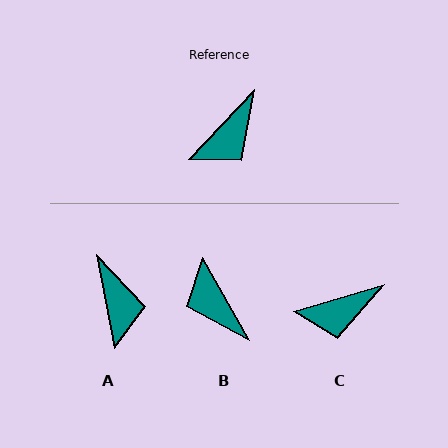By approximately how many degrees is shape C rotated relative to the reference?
Approximately 30 degrees clockwise.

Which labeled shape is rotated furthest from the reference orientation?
B, about 107 degrees away.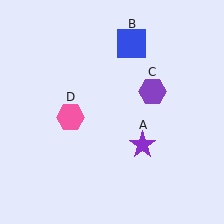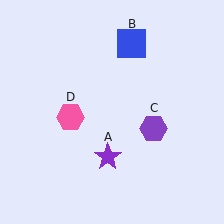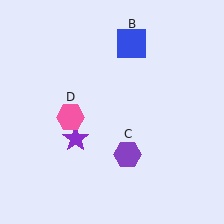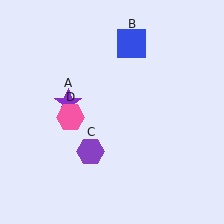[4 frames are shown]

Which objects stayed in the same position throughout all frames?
Blue square (object B) and pink hexagon (object D) remained stationary.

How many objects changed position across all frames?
2 objects changed position: purple star (object A), purple hexagon (object C).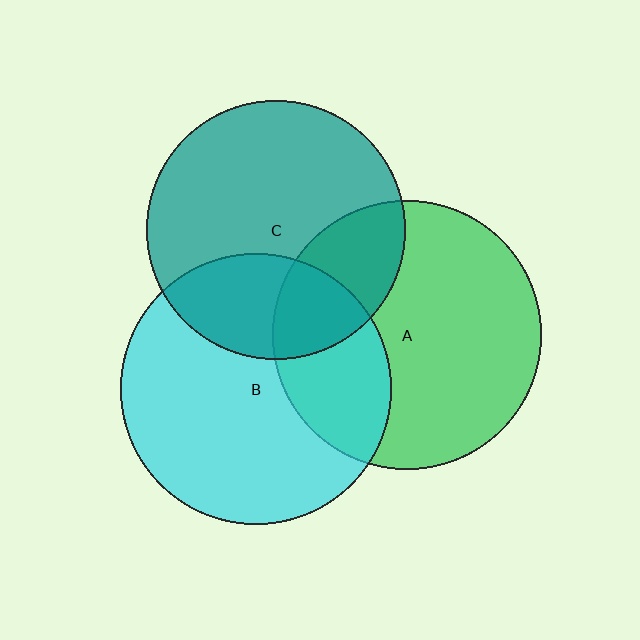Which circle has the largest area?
Circle B (cyan).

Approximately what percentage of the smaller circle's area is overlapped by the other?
Approximately 25%.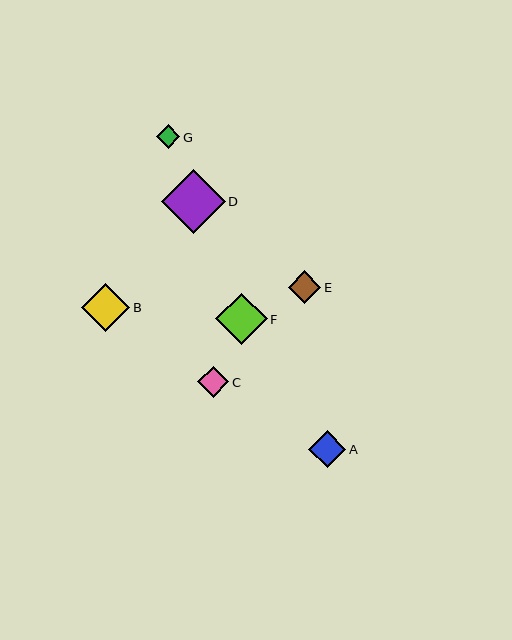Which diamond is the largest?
Diamond D is the largest with a size of approximately 64 pixels.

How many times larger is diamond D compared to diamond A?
Diamond D is approximately 1.7 times the size of diamond A.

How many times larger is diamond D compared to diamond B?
Diamond D is approximately 1.3 times the size of diamond B.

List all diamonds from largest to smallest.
From largest to smallest: D, F, B, A, E, C, G.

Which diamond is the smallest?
Diamond G is the smallest with a size of approximately 23 pixels.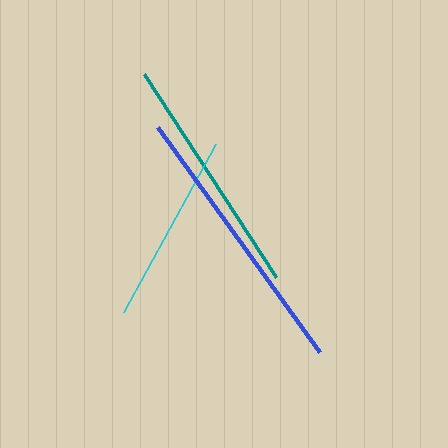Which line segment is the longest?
The blue line is the longest at approximately 277 pixels.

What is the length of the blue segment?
The blue segment is approximately 277 pixels long.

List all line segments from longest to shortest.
From longest to shortest: blue, teal, cyan.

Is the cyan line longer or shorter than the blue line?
The blue line is longer than the cyan line.